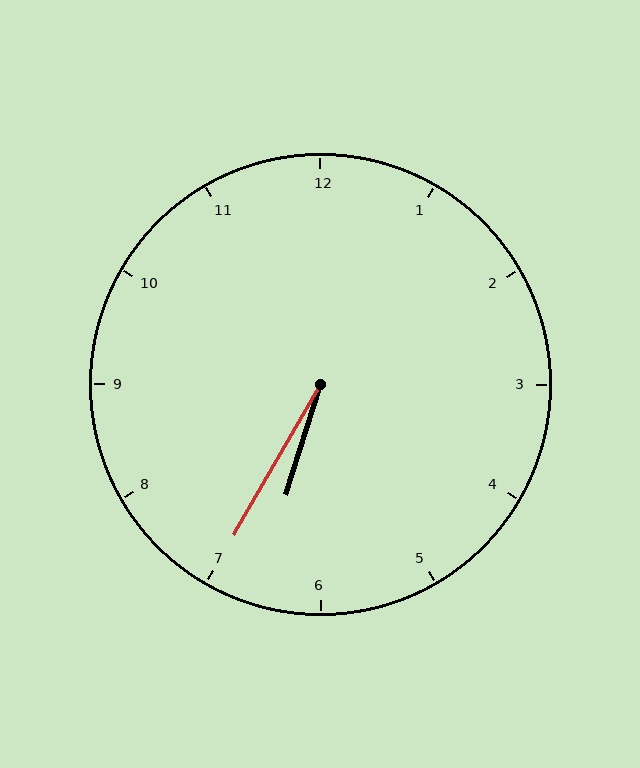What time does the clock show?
6:35.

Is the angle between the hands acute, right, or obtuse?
It is acute.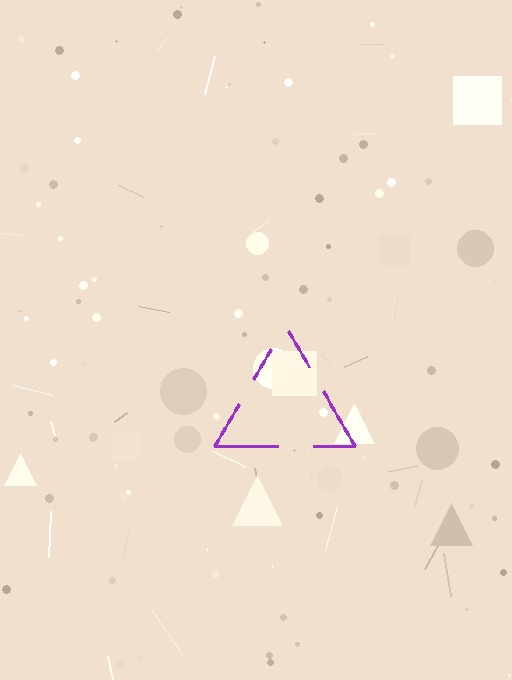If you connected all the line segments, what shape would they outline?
They would outline a triangle.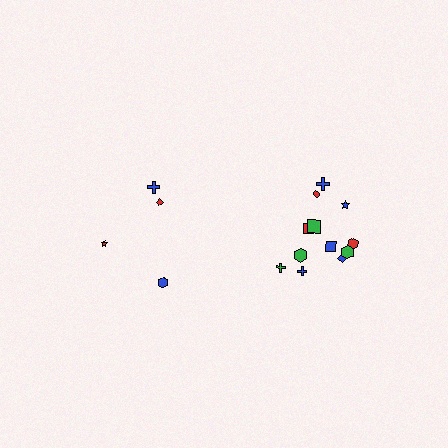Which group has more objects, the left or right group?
The right group.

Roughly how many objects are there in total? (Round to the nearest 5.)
Roughly 15 objects in total.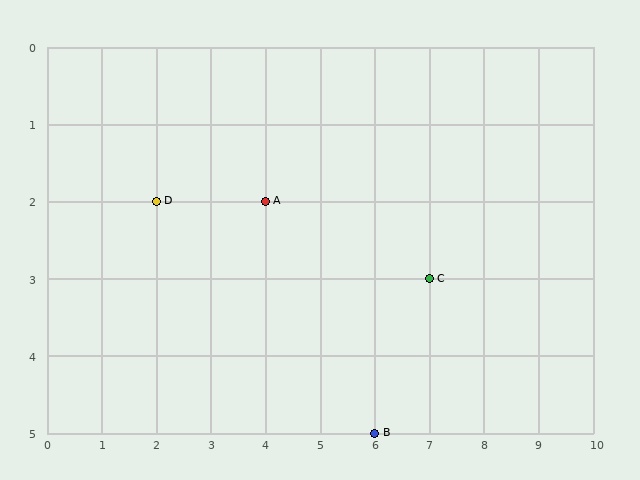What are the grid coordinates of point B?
Point B is at grid coordinates (6, 5).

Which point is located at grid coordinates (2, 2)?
Point D is at (2, 2).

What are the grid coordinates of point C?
Point C is at grid coordinates (7, 3).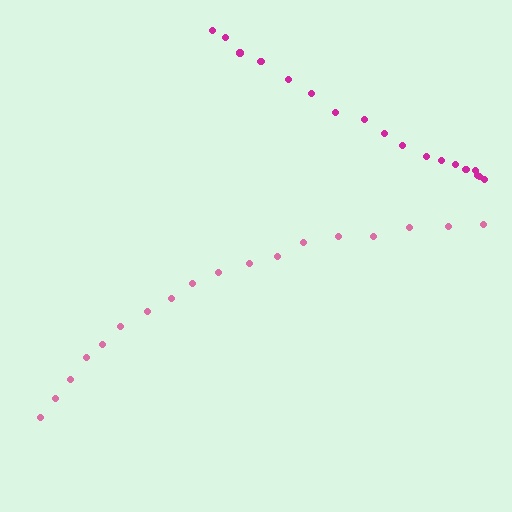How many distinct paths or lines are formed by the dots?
There are 2 distinct paths.